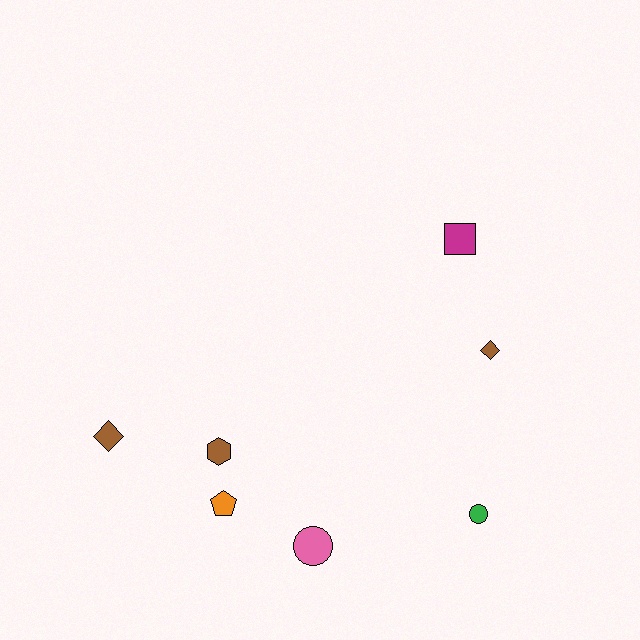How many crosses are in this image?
There are no crosses.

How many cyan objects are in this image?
There are no cyan objects.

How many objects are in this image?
There are 7 objects.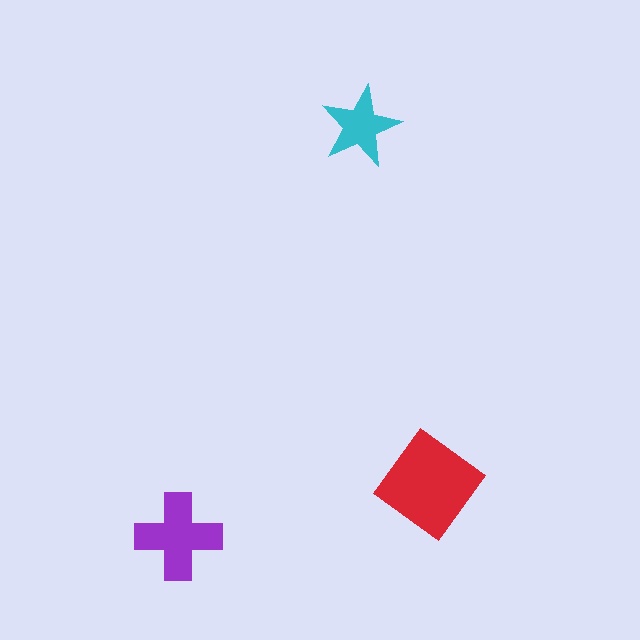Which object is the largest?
The red diamond.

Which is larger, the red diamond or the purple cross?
The red diamond.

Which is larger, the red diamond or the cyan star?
The red diamond.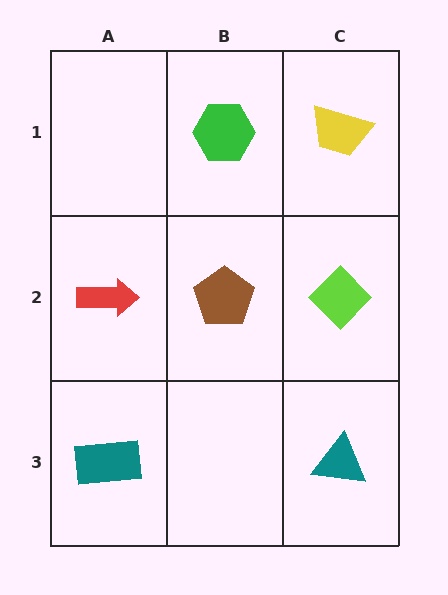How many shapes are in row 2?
3 shapes.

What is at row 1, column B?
A green hexagon.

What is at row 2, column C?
A lime diamond.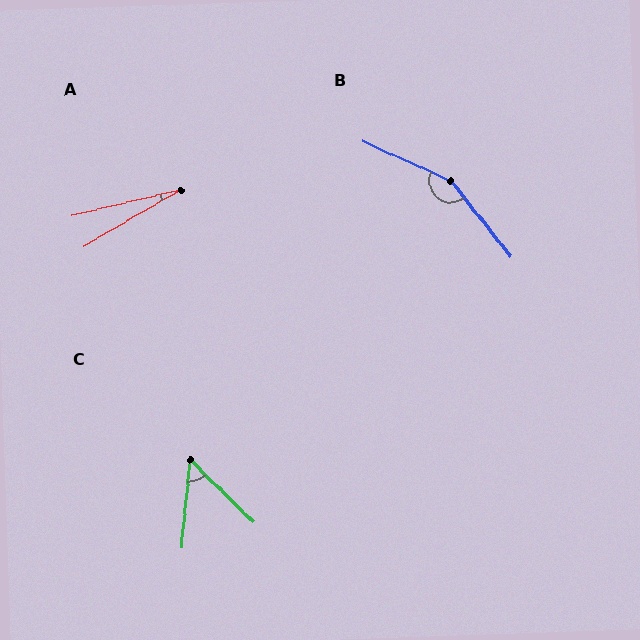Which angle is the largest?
B, at approximately 153 degrees.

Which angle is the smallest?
A, at approximately 17 degrees.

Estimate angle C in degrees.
Approximately 51 degrees.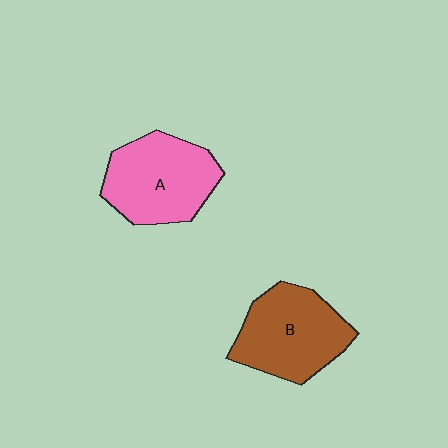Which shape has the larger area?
Shape B (brown).